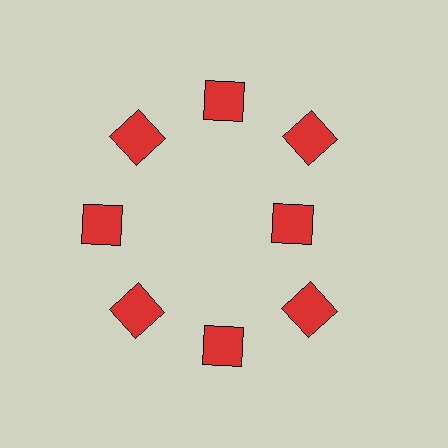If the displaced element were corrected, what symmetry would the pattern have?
It would have 8-fold rotational symmetry — the pattern would map onto itself every 45 degrees.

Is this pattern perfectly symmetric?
No. The 8 red squares are arranged in a ring, but one element near the 3 o'clock position is pulled inward toward the center, breaking the 8-fold rotational symmetry.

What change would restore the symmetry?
The symmetry would be restored by moving it outward, back onto the ring so that all 8 squares sit at equal angles and equal distance from the center.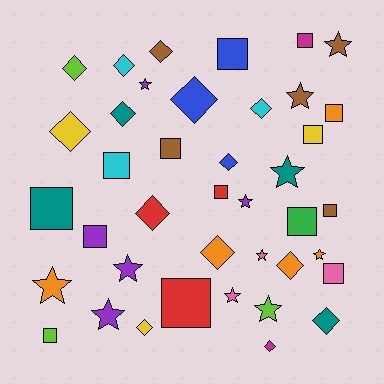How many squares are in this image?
There are 14 squares.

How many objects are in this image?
There are 40 objects.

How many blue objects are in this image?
There are 3 blue objects.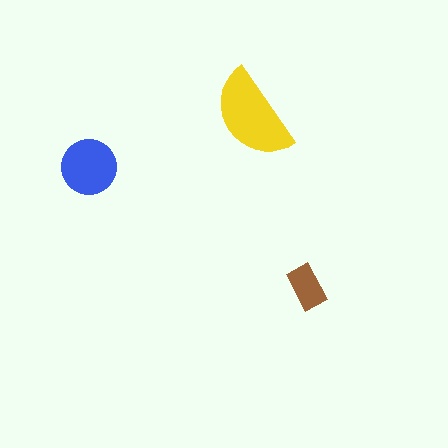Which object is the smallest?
The brown rectangle.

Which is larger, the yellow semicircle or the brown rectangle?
The yellow semicircle.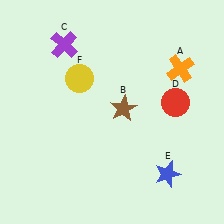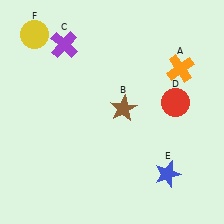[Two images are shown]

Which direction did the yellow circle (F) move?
The yellow circle (F) moved left.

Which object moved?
The yellow circle (F) moved left.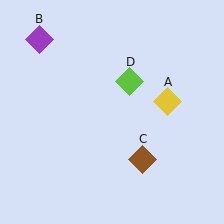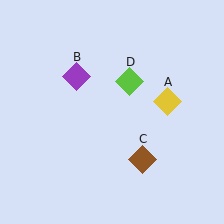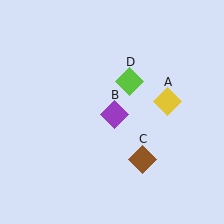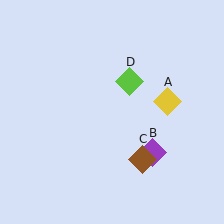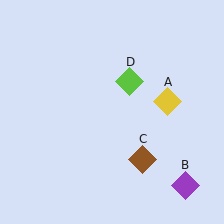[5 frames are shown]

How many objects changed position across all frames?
1 object changed position: purple diamond (object B).